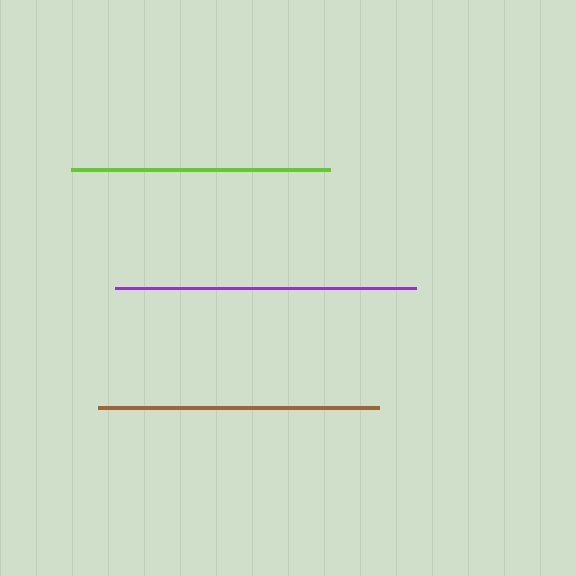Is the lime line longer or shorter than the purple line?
The purple line is longer than the lime line.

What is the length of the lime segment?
The lime segment is approximately 258 pixels long.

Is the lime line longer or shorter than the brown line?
The brown line is longer than the lime line.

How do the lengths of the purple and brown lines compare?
The purple and brown lines are approximately the same length.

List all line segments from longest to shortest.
From longest to shortest: purple, brown, lime.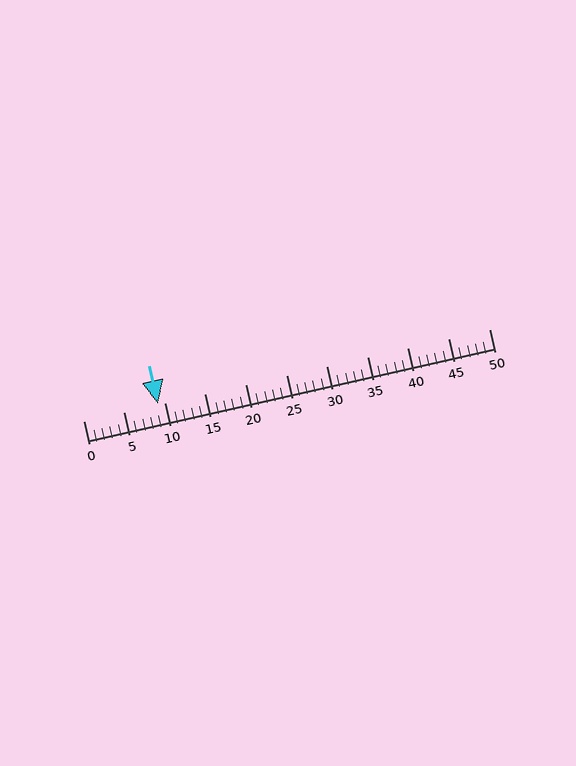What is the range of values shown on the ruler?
The ruler shows values from 0 to 50.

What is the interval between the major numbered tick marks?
The major tick marks are spaced 5 units apart.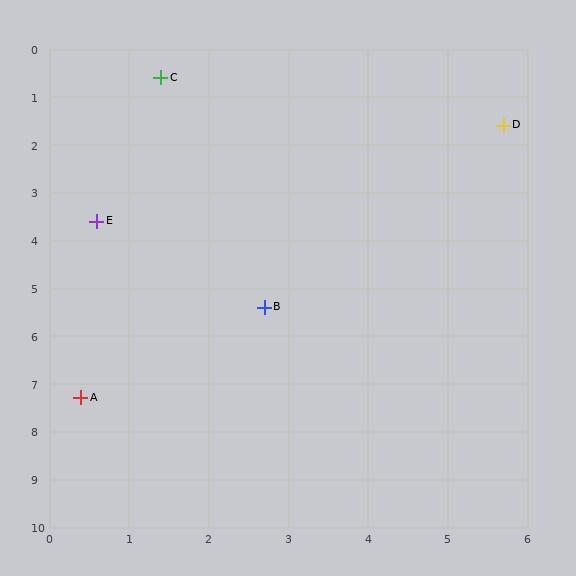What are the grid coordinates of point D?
Point D is at approximately (5.7, 1.6).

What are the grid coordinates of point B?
Point B is at approximately (2.7, 5.4).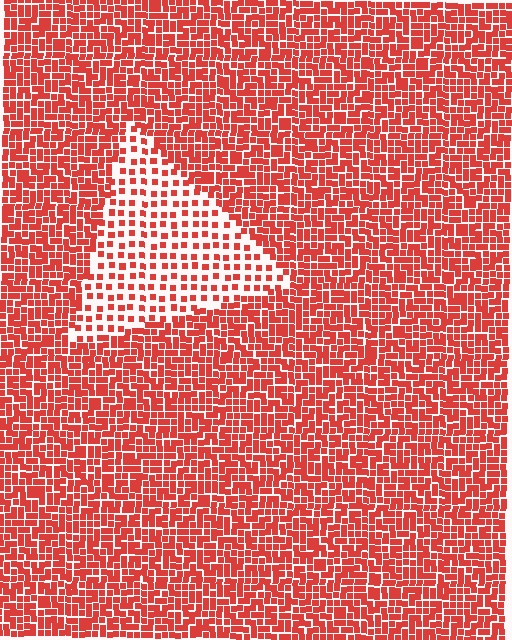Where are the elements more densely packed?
The elements are more densely packed outside the triangle boundary.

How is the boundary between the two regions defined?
The boundary is defined by a change in element density (approximately 2.3x ratio). All elements are the same color, size, and shape.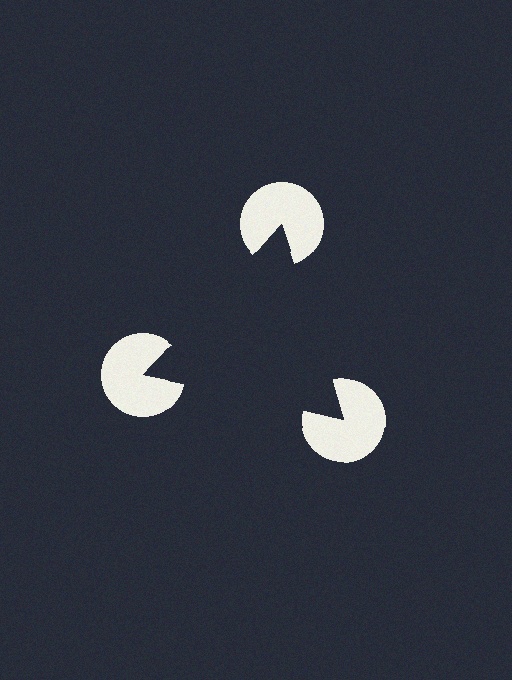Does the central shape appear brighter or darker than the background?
It typically appears slightly darker than the background, even though no actual brightness change is drawn.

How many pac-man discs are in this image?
There are 3 — one at each vertex of the illusory triangle.